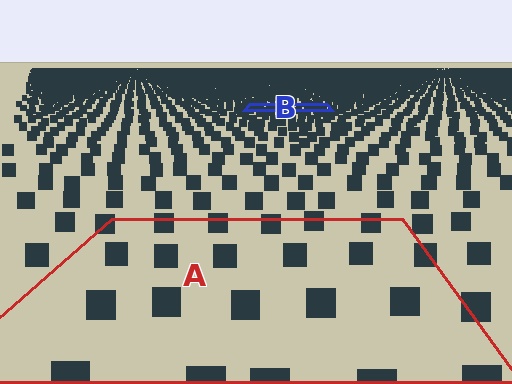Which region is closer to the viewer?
Region A is closer. The texture elements there are larger and more spread out.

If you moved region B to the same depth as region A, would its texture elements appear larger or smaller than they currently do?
They would appear larger. At a closer depth, the same texture elements are projected at a bigger on-screen size.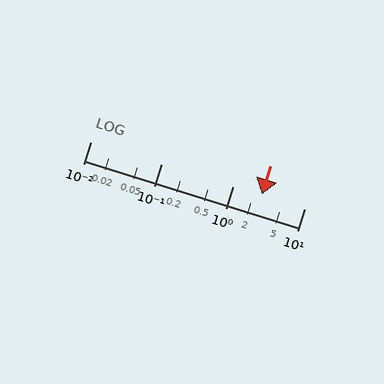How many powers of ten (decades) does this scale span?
The scale spans 3 decades, from 0.01 to 10.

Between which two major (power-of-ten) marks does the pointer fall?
The pointer is between 1 and 10.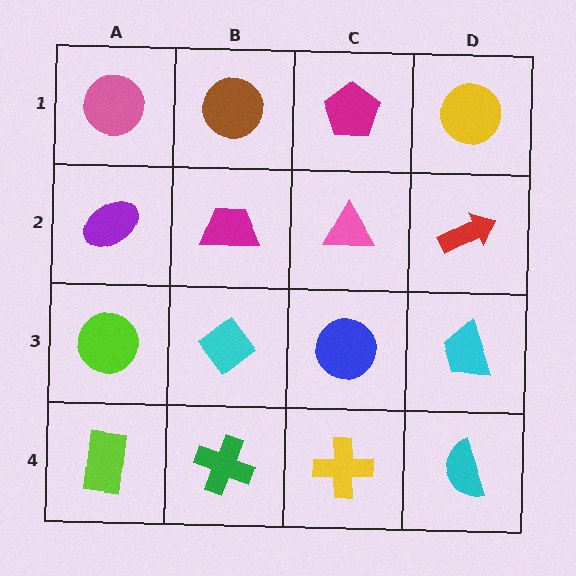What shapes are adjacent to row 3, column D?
A red arrow (row 2, column D), a cyan semicircle (row 4, column D), a blue circle (row 3, column C).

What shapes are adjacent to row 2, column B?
A brown circle (row 1, column B), a cyan diamond (row 3, column B), a purple ellipse (row 2, column A), a pink triangle (row 2, column C).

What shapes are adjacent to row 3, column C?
A pink triangle (row 2, column C), a yellow cross (row 4, column C), a cyan diamond (row 3, column B), a cyan trapezoid (row 3, column D).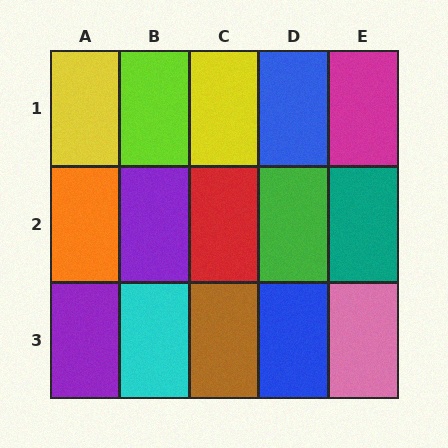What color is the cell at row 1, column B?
Lime.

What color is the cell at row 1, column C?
Yellow.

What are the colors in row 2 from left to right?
Orange, purple, red, green, teal.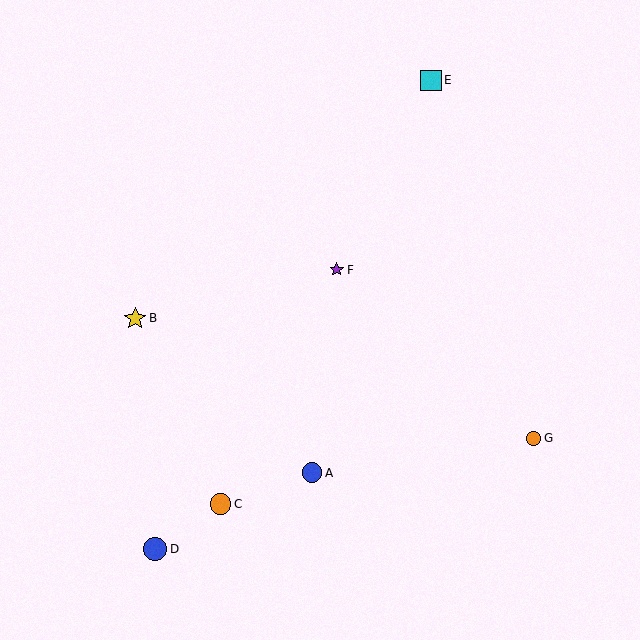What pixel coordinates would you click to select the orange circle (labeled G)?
Click at (534, 438) to select the orange circle G.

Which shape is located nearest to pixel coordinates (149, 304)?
The yellow star (labeled B) at (135, 318) is nearest to that location.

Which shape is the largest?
The blue circle (labeled D) is the largest.